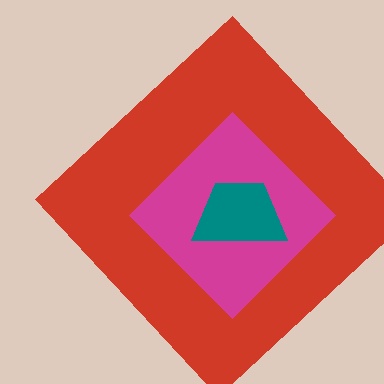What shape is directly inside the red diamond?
The magenta diamond.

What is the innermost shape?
The teal trapezoid.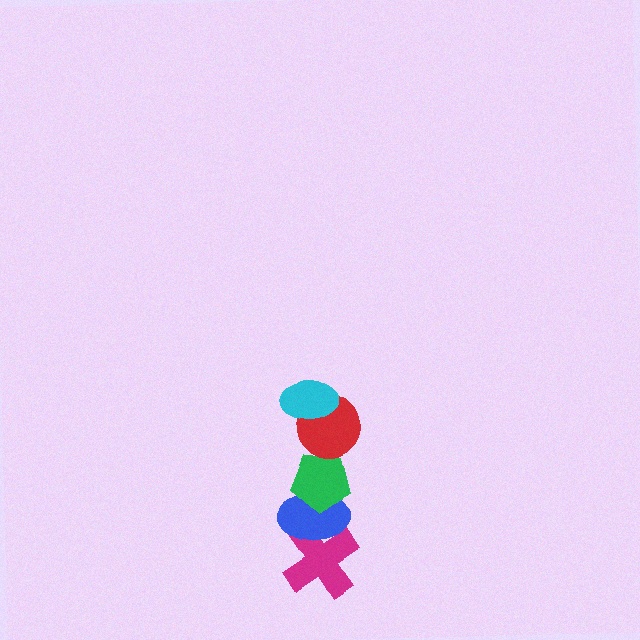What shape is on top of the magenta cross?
The blue ellipse is on top of the magenta cross.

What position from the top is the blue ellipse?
The blue ellipse is 4th from the top.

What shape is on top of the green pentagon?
The red circle is on top of the green pentagon.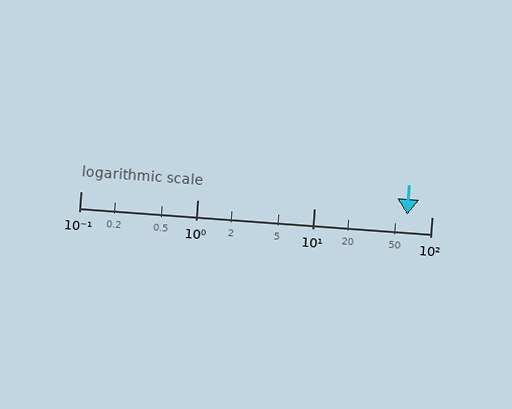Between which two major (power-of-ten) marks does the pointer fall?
The pointer is between 10 and 100.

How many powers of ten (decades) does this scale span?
The scale spans 3 decades, from 0.1 to 100.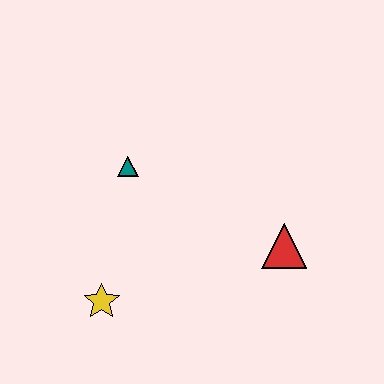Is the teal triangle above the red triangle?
Yes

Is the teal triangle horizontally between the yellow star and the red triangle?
Yes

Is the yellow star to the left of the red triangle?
Yes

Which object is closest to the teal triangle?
The yellow star is closest to the teal triangle.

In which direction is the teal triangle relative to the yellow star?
The teal triangle is above the yellow star.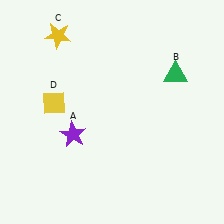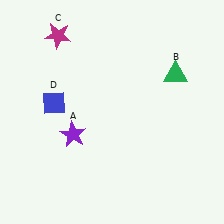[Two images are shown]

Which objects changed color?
C changed from yellow to magenta. D changed from yellow to blue.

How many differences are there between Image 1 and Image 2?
There are 2 differences between the two images.